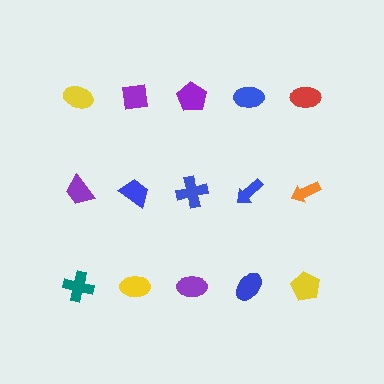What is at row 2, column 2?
A blue trapezoid.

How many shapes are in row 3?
5 shapes.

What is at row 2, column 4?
A blue arrow.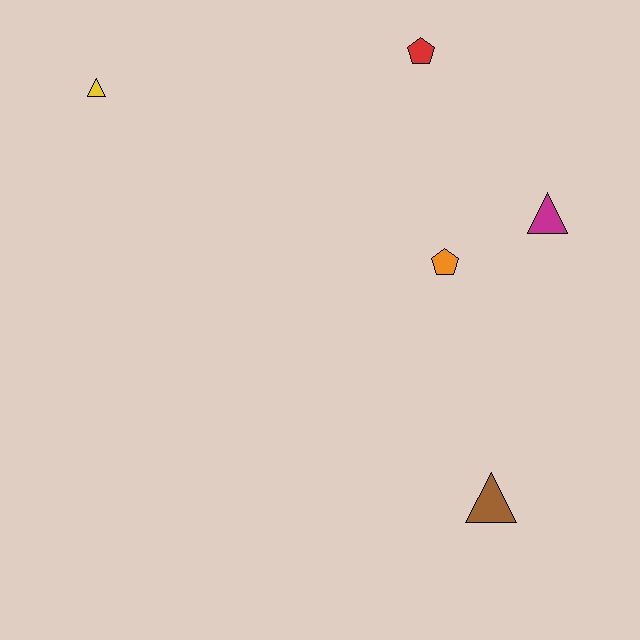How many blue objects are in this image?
There are no blue objects.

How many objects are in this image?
There are 5 objects.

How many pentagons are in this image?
There are 2 pentagons.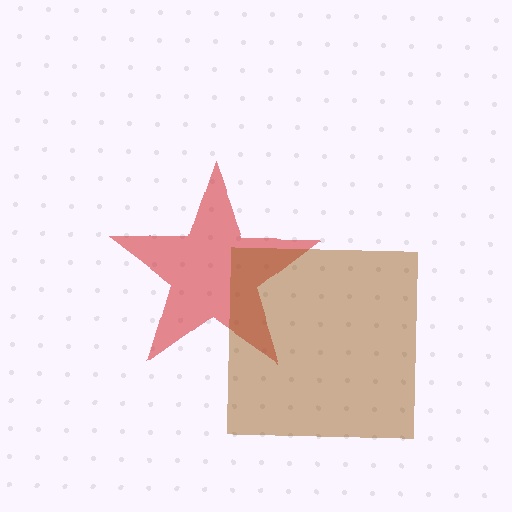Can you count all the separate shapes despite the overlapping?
Yes, there are 2 separate shapes.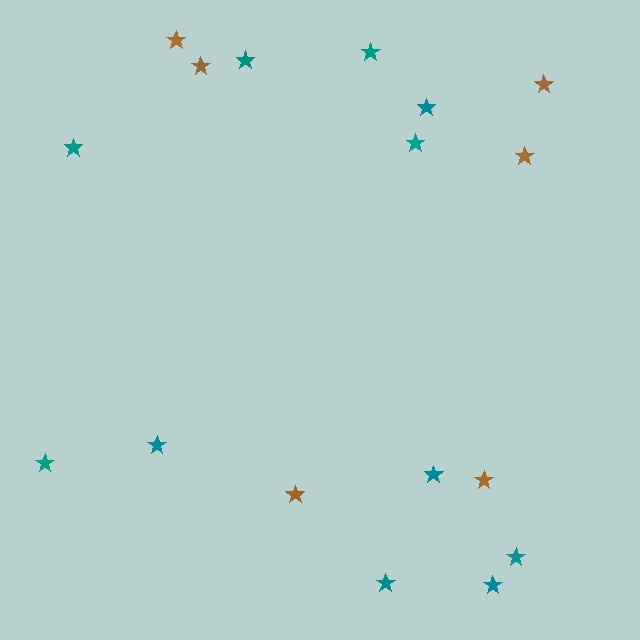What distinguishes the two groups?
There are 2 groups: one group of brown stars (6) and one group of teal stars (11).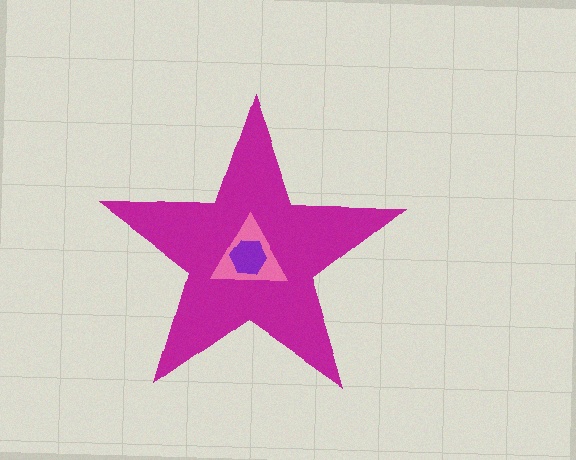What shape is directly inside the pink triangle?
The purple hexagon.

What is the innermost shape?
The purple hexagon.